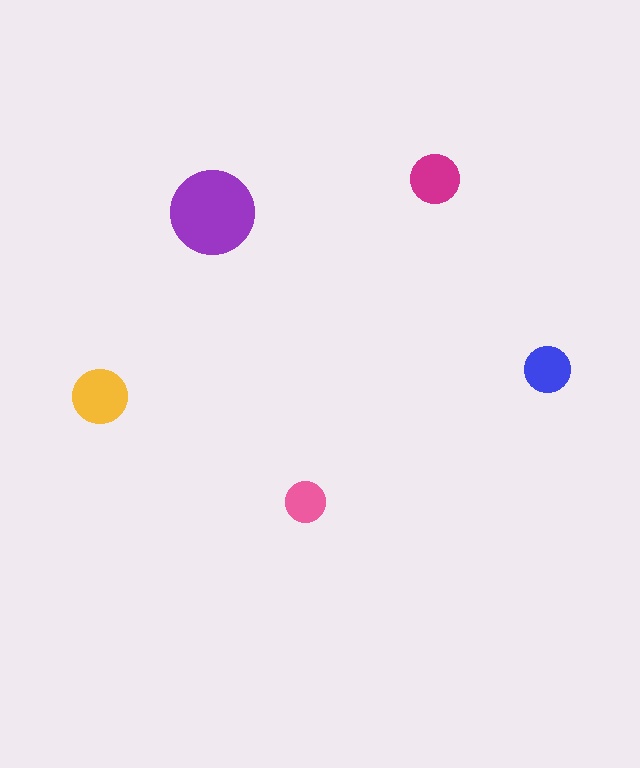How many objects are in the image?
There are 5 objects in the image.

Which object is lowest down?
The pink circle is bottommost.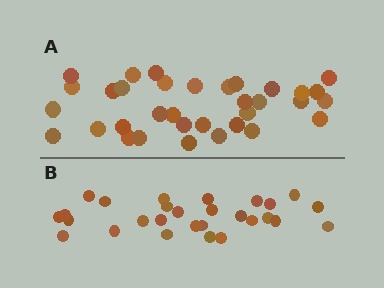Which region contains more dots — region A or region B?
Region A (the top region) has more dots.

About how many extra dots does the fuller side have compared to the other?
Region A has about 6 more dots than region B.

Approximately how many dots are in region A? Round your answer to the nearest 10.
About 30 dots. (The exact count is 34, which rounds to 30.)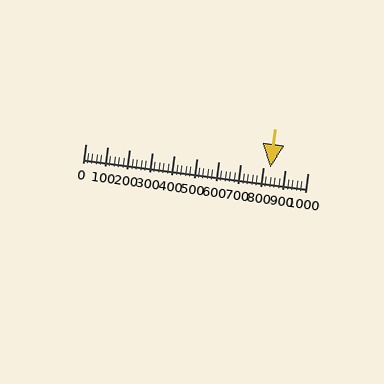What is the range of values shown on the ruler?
The ruler shows values from 0 to 1000.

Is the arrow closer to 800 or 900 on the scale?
The arrow is closer to 800.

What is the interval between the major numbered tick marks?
The major tick marks are spaced 100 units apart.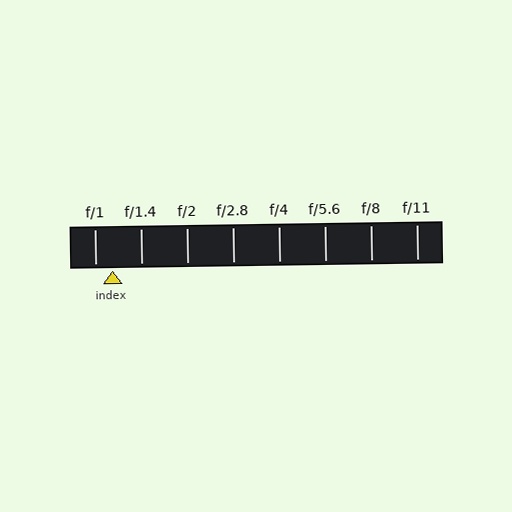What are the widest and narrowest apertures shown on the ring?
The widest aperture shown is f/1 and the narrowest is f/11.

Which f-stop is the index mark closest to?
The index mark is closest to f/1.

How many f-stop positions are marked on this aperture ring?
There are 8 f-stop positions marked.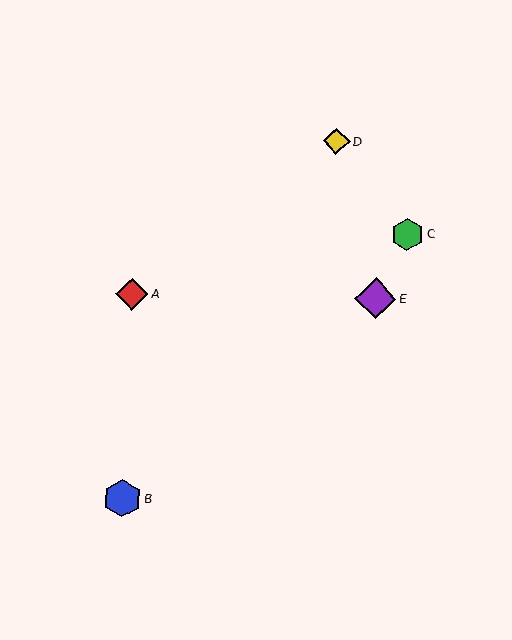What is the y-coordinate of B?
Object B is at y≈498.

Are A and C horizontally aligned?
No, A is at y≈294 and C is at y≈234.